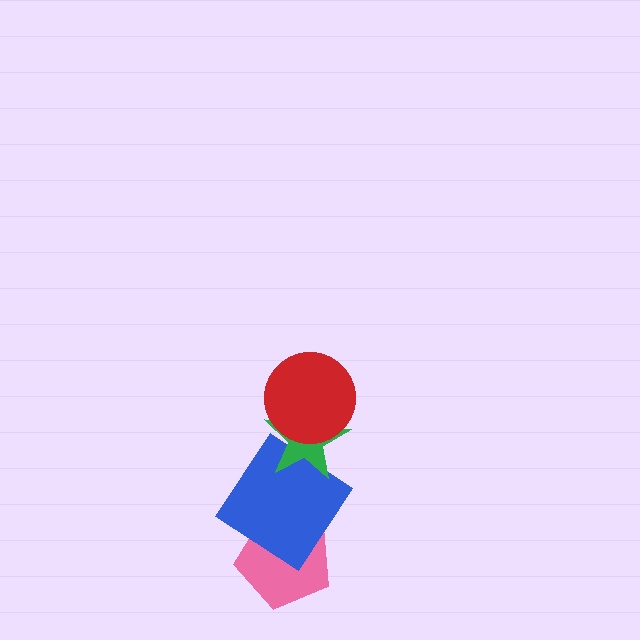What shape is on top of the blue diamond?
The green star is on top of the blue diamond.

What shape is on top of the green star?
The red circle is on top of the green star.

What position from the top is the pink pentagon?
The pink pentagon is 4th from the top.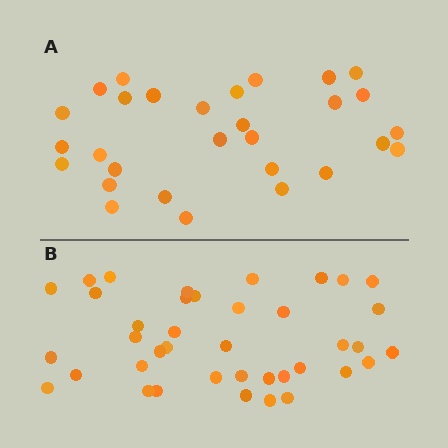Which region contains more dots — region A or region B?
Region B (the bottom region) has more dots.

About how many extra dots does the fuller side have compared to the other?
Region B has roughly 10 or so more dots than region A.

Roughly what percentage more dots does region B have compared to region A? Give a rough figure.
About 35% more.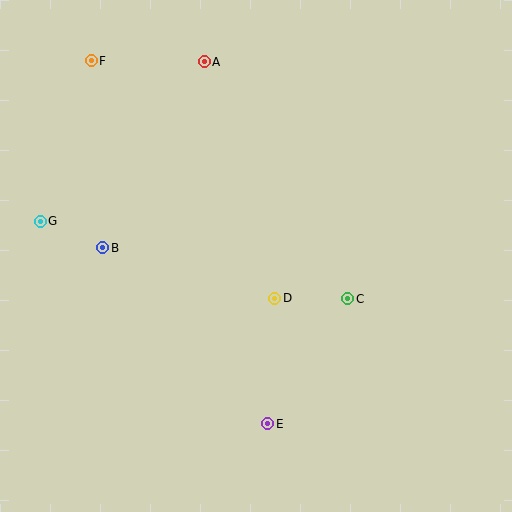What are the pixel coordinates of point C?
Point C is at (348, 299).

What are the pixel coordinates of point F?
Point F is at (91, 61).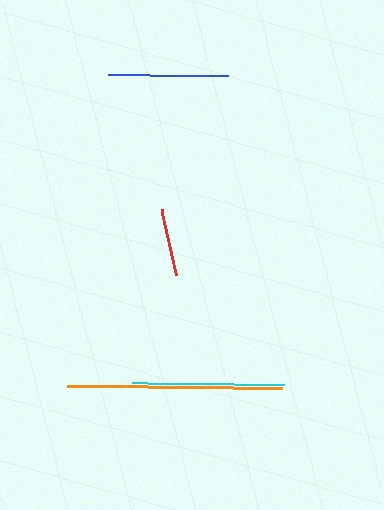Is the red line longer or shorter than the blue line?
The blue line is longer than the red line.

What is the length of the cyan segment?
The cyan segment is approximately 152 pixels long.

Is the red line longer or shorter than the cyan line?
The cyan line is longer than the red line.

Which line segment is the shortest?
The red line is the shortest at approximately 68 pixels.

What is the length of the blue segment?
The blue segment is approximately 120 pixels long.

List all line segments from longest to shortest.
From longest to shortest: orange, cyan, blue, red.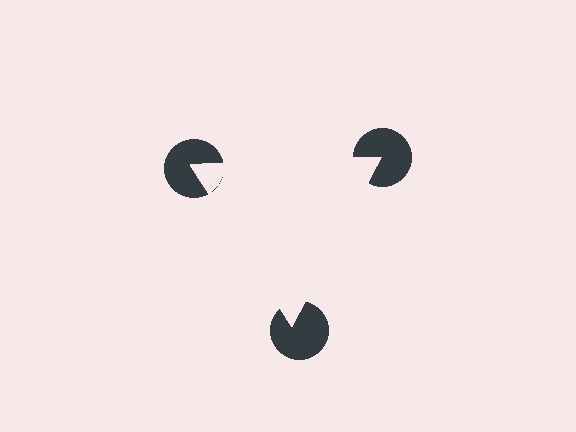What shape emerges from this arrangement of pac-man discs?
An illusory triangle — its edges are inferred from the aligned wedge cuts in the pac-man discs, not physically drawn.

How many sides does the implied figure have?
3 sides.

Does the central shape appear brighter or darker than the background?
It typically appears slightly brighter than the background, even though no actual brightness change is drawn.